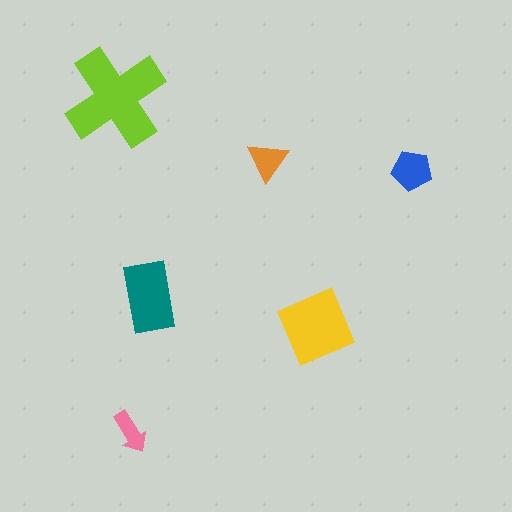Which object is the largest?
The lime cross.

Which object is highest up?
The lime cross is topmost.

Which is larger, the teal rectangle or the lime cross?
The lime cross.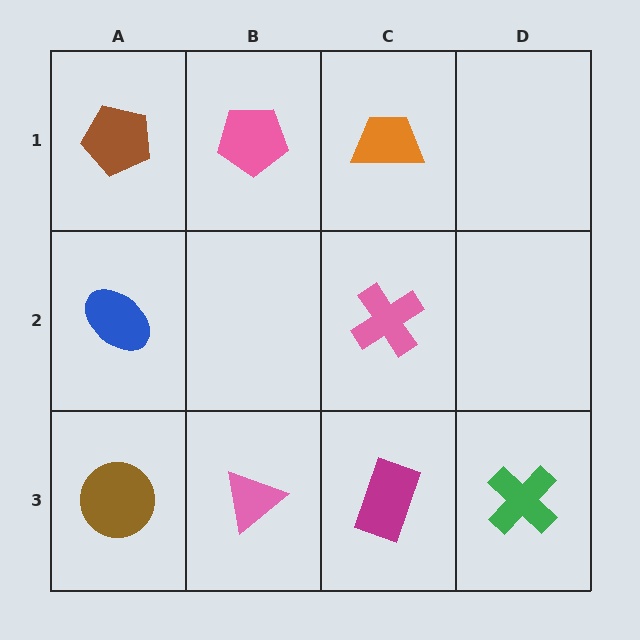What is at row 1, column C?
An orange trapezoid.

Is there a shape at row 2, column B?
No, that cell is empty.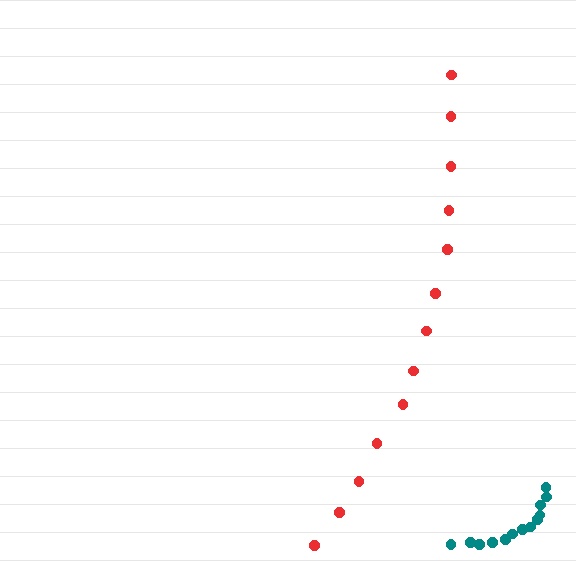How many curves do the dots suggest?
There are 2 distinct paths.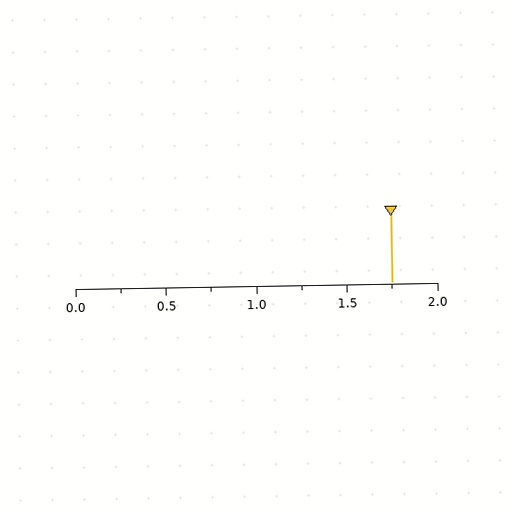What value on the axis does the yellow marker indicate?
The marker indicates approximately 1.75.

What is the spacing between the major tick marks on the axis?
The major ticks are spaced 0.5 apart.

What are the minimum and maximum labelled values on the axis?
The axis runs from 0.0 to 2.0.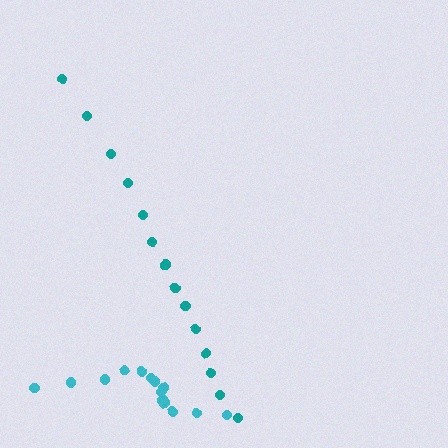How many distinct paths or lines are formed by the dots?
There are 2 distinct paths.